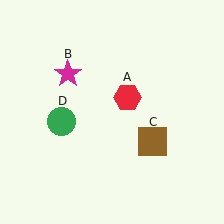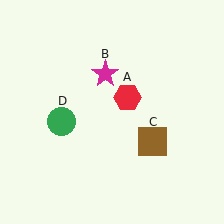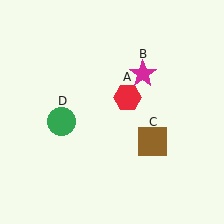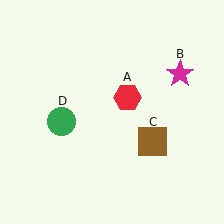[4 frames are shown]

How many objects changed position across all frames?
1 object changed position: magenta star (object B).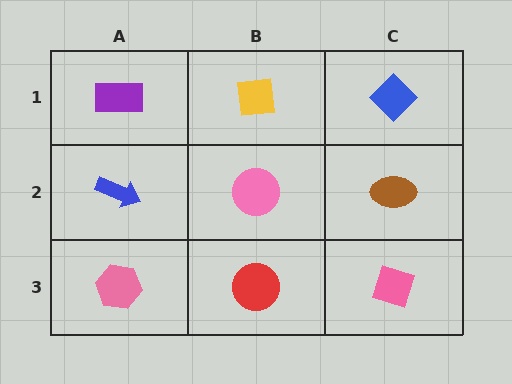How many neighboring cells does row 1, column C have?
2.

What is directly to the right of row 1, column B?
A blue diamond.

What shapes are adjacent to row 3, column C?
A brown ellipse (row 2, column C), a red circle (row 3, column B).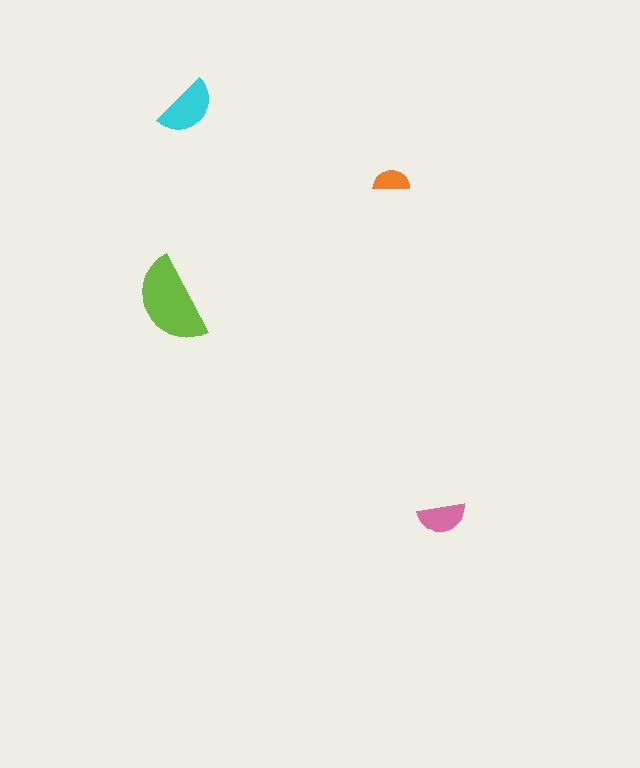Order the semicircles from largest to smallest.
the lime one, the cyan one, the pink one, the orange one.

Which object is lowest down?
The pink semicircle is bottommost.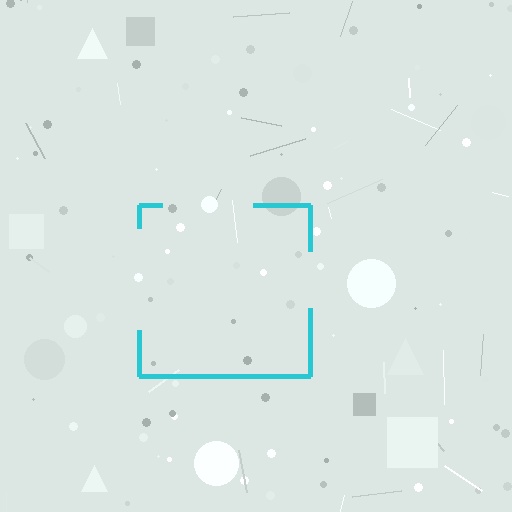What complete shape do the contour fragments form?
The contour fragments form a square.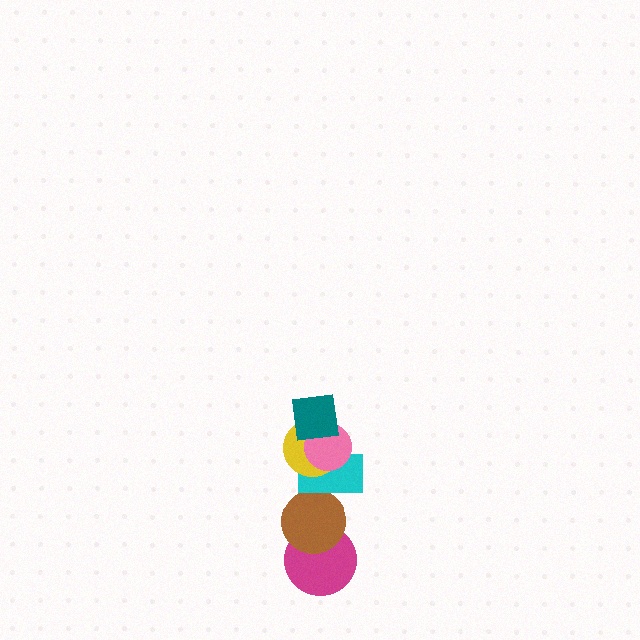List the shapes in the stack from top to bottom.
From top to bottom: the teal square, the pink circle, the yellow circle, the cyan rectangle, the brown circle, the magenta circle.